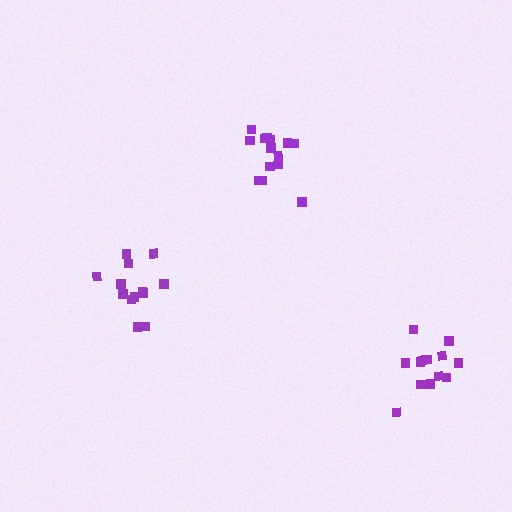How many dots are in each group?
Group 1: 15 dots, Group 2: 14 dots, Group 3: 13 dots (42 total).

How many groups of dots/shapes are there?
There are 3 groups.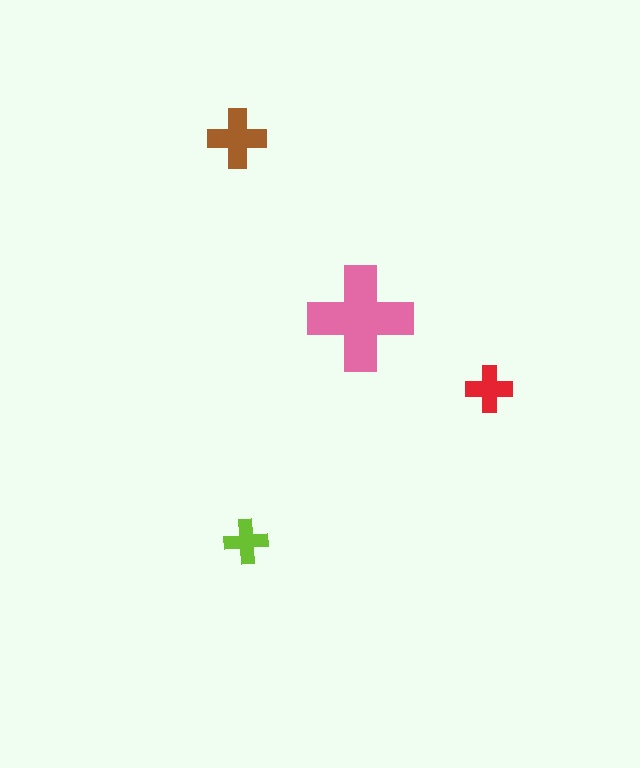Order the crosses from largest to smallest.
the pink one, the brown one, the red one, the lime one.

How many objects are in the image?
There are 4 objects in the image.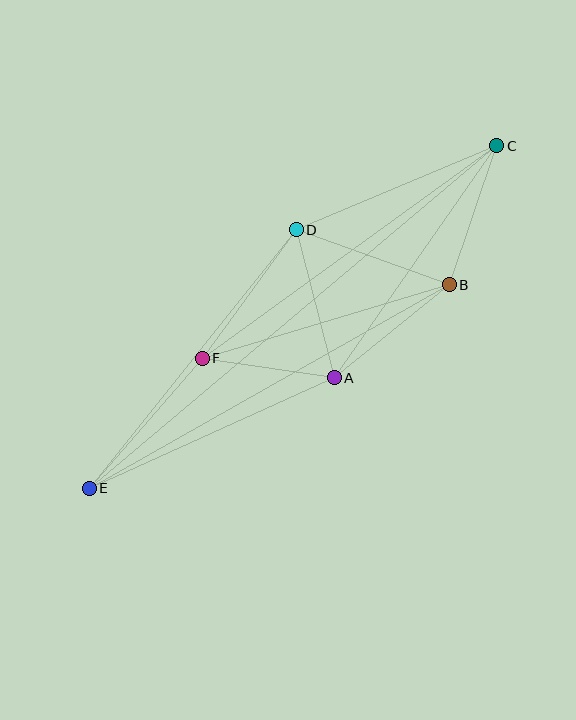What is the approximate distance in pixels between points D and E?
The distance between D and E is approximately 331 pixels.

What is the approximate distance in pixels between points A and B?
The distance between A and B is approximately 148 pixels.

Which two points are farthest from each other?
Points C and E are farthest from each other.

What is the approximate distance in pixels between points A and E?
The distance between A and E is approximately 269 pixels.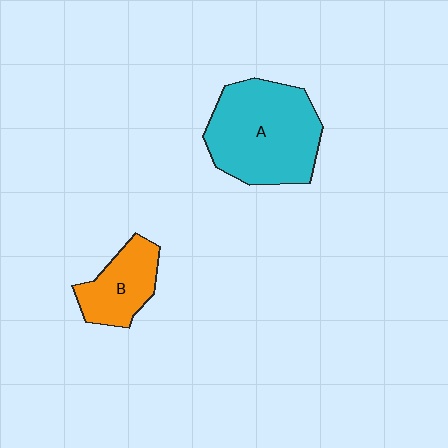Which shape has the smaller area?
Shape B (orange).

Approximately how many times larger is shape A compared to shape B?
Approximately 2.1 times.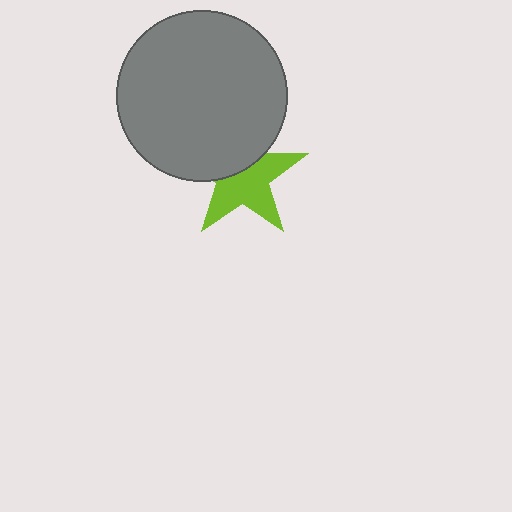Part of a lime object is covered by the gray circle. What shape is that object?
It is a star.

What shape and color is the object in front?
The object in front is a gray circle.